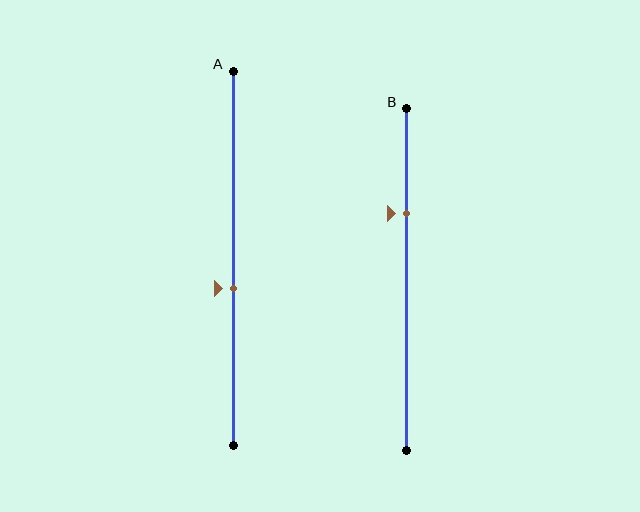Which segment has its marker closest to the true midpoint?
Segment A has its marker closest to the true midpoint.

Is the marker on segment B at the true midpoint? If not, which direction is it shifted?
No, the marker on segment B is shifted upward by about 19% of the segment length.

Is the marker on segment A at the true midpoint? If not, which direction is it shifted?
No, the marker on segment A is shifted downward by about 8% of the segment length.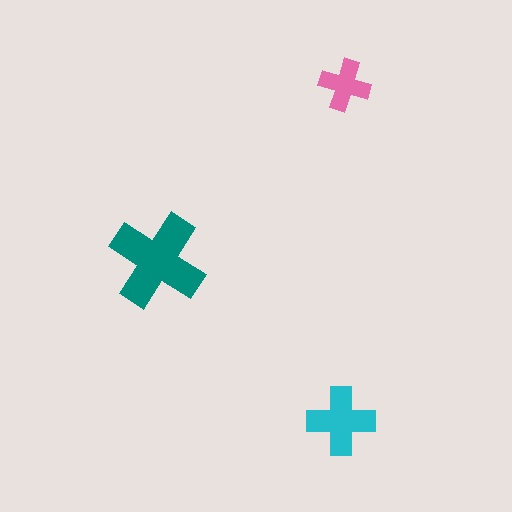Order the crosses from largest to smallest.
the teal one, the cyan one, the pink one.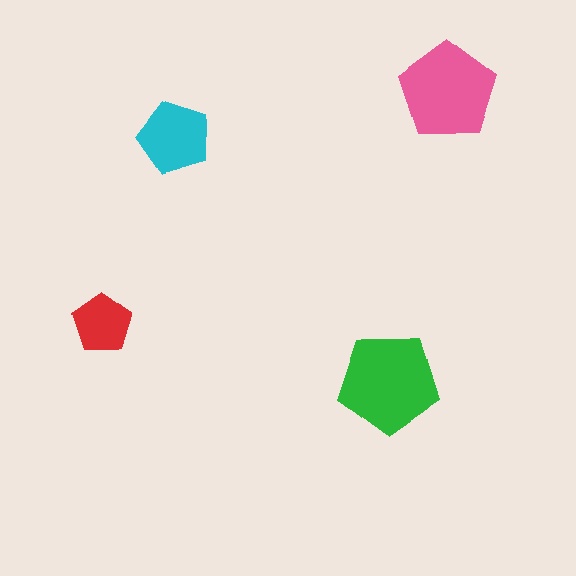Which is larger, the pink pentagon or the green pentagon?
The green one.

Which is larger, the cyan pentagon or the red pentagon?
The cyan one.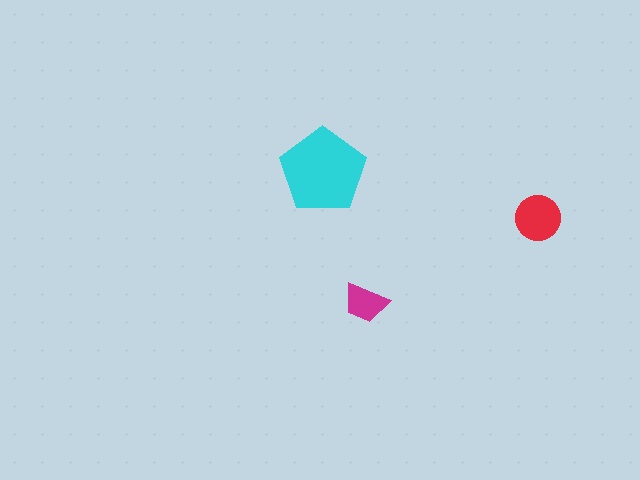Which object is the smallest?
The magenta trapezoid.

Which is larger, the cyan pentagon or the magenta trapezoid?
The cyan pentagon.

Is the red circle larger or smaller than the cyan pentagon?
Smaller.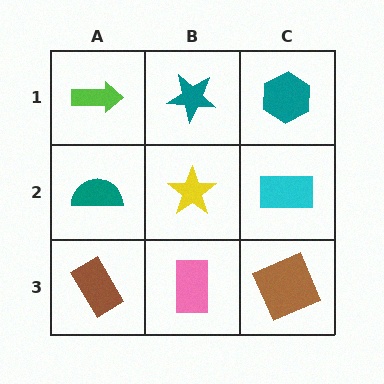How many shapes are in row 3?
3 shapes.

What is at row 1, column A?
A lime arrow.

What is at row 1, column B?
A teal star.